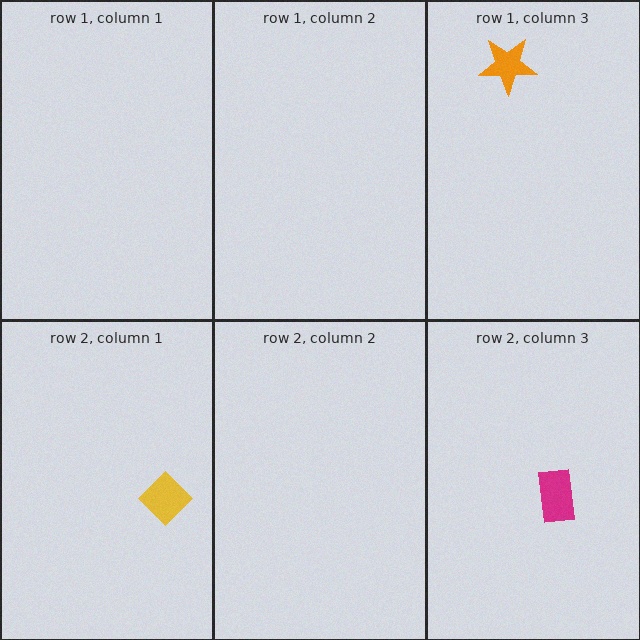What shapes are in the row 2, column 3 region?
The magenta rectangle.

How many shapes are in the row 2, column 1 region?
1.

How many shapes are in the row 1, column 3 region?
1.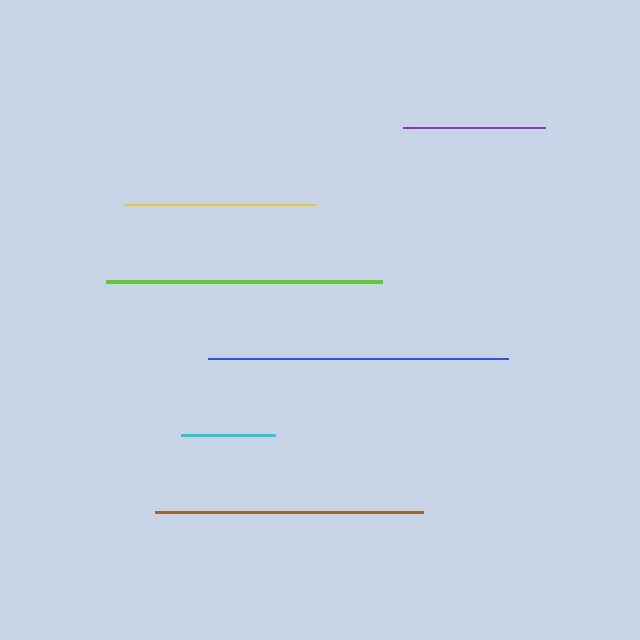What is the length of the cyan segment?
The cyan segment is approximately 95 pixels long.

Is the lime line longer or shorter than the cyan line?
The lime line is longer than the cyan line.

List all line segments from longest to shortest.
From longest to shortest: blue, lime, brown, yellow, purple, cyan.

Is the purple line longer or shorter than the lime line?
The lime line is longer than the purple line.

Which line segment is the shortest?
The cyan line is the shortest at approximately 95 pixels.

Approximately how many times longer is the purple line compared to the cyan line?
The purple line is approximately 1.5 times the length of the cyan line.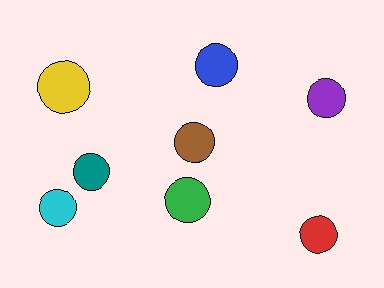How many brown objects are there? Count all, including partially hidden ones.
There is 1 brown object.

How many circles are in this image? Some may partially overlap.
There are 8 circles.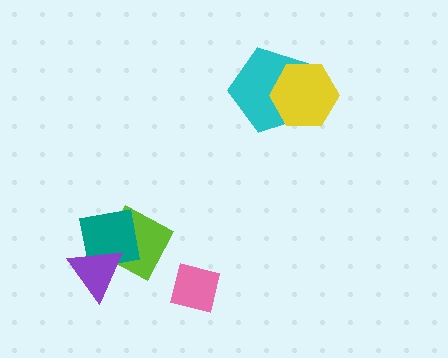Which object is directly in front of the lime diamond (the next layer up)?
The teal square is directly in front of the lime diamond.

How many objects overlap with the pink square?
0 objects overlap with the pink square.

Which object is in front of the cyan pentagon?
The yellow hexagon is in front of the cyan pentagon.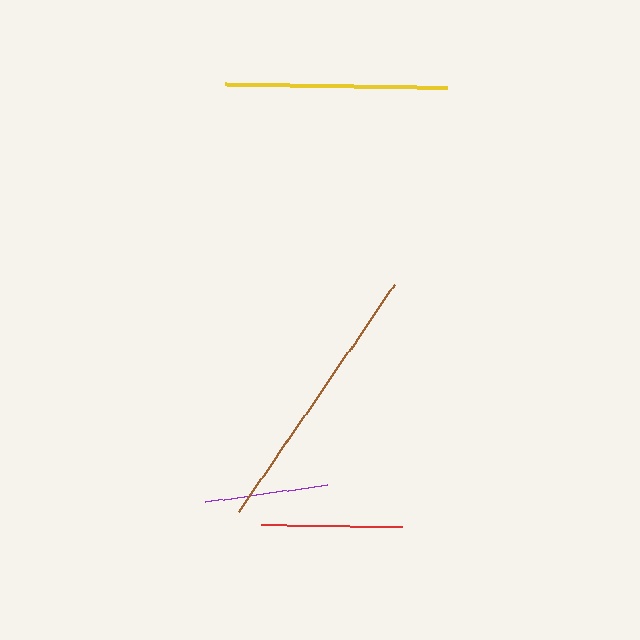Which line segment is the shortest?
The purple line is the shortest at approximately 123 pixels.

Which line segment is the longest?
The brown line is the longest at approximately 275 pixels.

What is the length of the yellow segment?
The yellow segment is approximately 221 pixels long.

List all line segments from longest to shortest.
From longest to shortest: brown, yellow, red, purple.